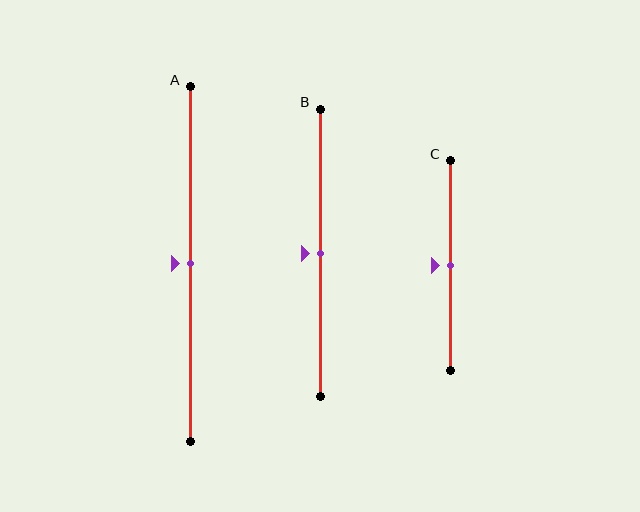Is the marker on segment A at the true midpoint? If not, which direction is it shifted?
Yes, the marker on segment A is at the true midpoint.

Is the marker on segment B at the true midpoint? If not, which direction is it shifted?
Yes, the marker on segment B is at the true midpoint.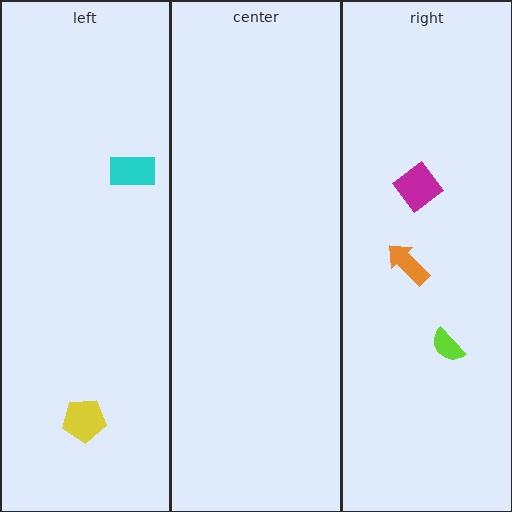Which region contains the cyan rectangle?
The left region.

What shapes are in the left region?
The cyan rectangle, the yellow pentagon.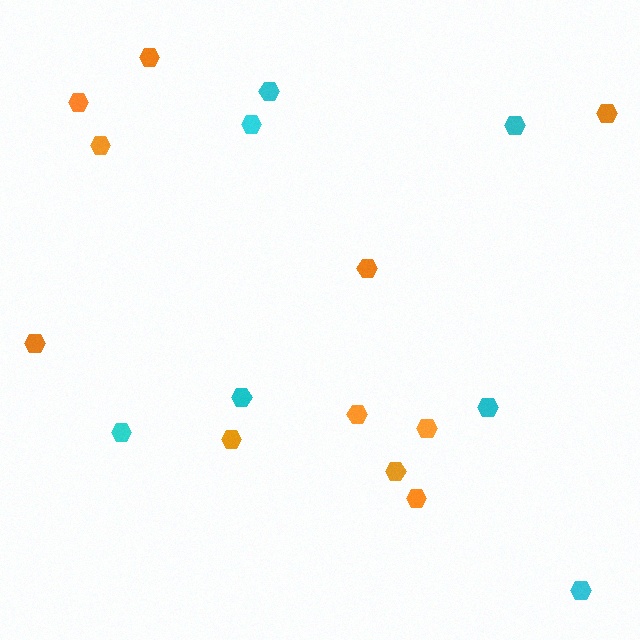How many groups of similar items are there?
There are 2 groups: one group of orange hexagons (11) and one group of cyan hexagons (7).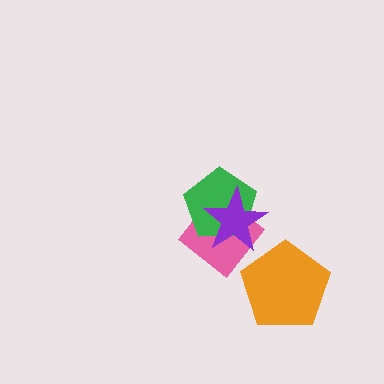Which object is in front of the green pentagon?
The purple star is in front of the green pentagon.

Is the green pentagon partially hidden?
Yes, it is partially covered by another shape.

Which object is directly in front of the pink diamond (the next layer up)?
The green pentagon is directly in front of the pink diamond.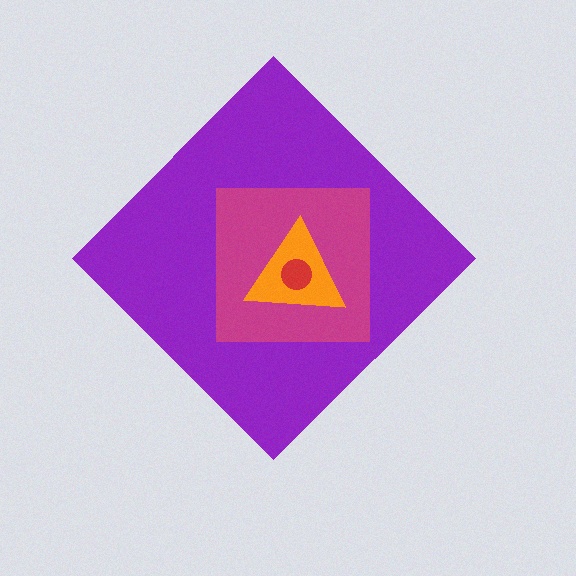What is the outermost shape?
The purple diamond.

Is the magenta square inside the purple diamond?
Yes.